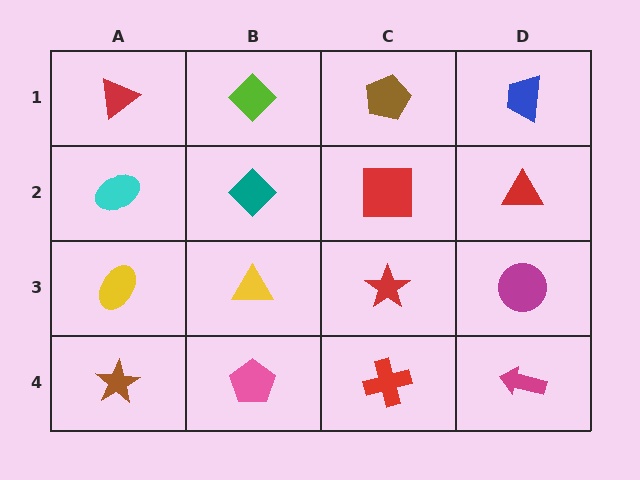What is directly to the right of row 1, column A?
A lime diamond.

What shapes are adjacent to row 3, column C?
A red square (row 2, column C), a red cross (row 4, column C), a yellow triangle (row 3, column B), a magenta circle (row 3, column D).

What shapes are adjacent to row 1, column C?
A red square (row 2, column C), a lime diamond (row 1, column B), a blue trapezoid (row 1, column D).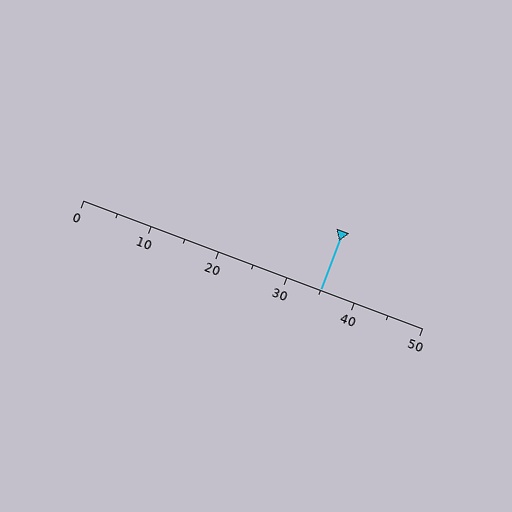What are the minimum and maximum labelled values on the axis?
The axis runs from 0 to 50.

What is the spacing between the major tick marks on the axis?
The major ticks are spaced 10 apart.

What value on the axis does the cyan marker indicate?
The marker indicates approximately 35.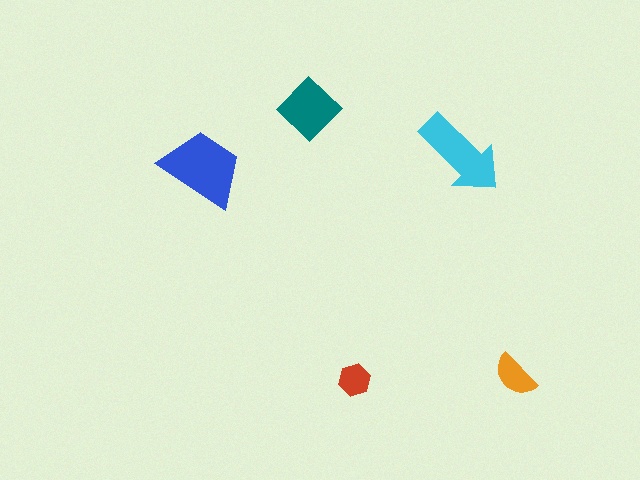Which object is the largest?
The blue trapezoid.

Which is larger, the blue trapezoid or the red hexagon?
The blue trapezoid.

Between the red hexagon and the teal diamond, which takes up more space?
The teal diamond.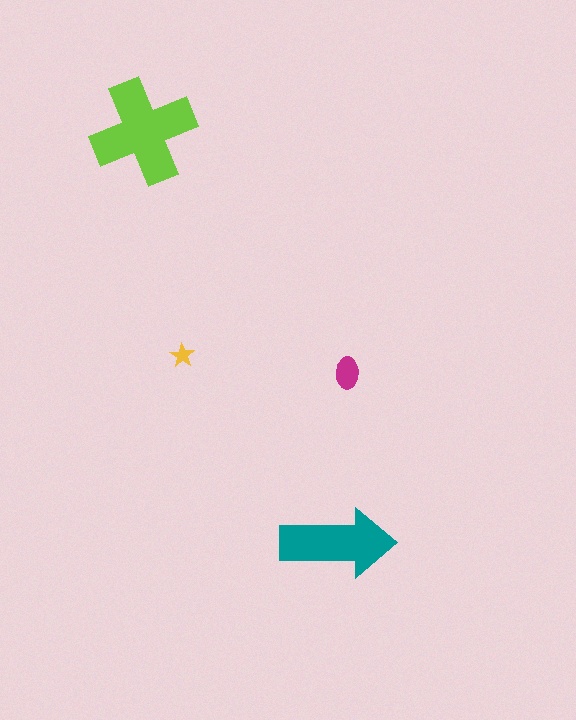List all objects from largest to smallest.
The lime cross, the teal arrow, the magenta ellipse, the yellow star.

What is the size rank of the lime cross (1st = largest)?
1st.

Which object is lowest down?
The teal arrow is bottommost.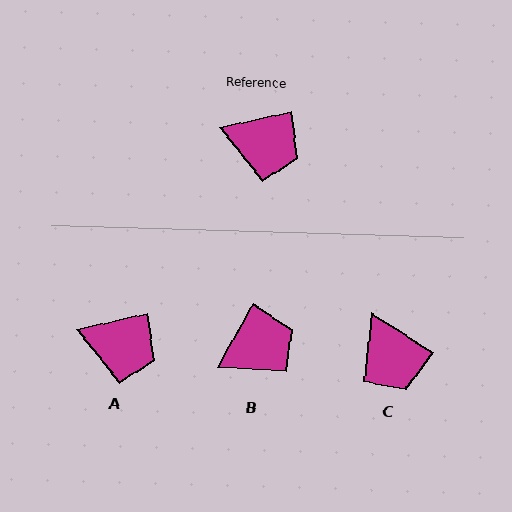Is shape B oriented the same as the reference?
No, it is off by about 48 degrees.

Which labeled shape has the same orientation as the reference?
A.